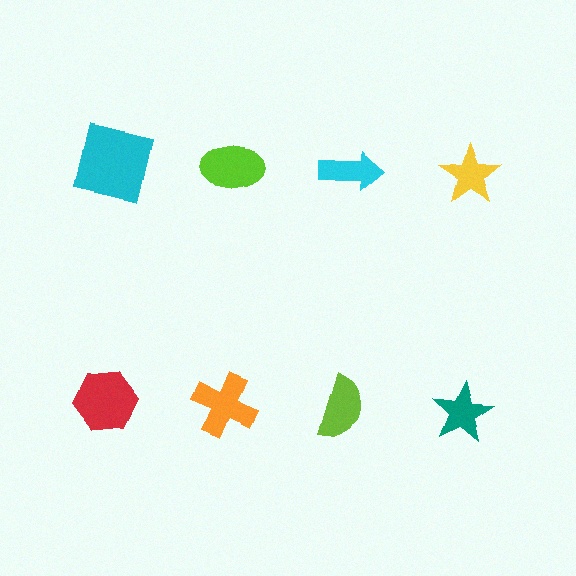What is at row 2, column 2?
An orange cross.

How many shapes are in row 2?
4 shapes.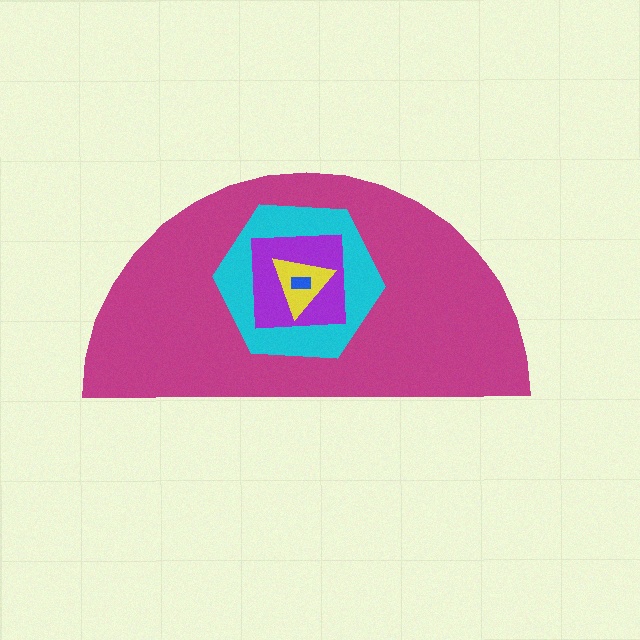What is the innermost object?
The blue rectangle.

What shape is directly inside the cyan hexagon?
The purple square.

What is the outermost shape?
The magenta semicircle.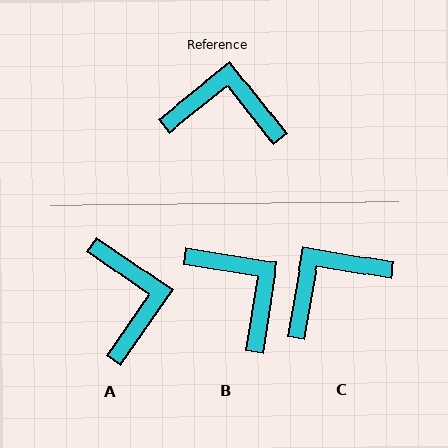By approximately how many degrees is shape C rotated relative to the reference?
Approximately 42 degrees counter-clockwise.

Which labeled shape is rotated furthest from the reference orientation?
A, about 72 degrees away.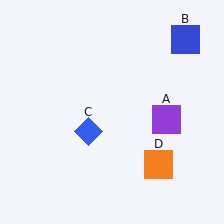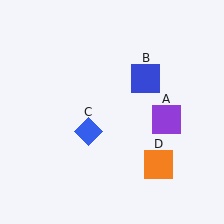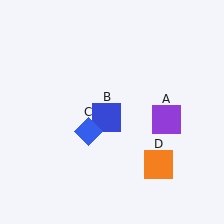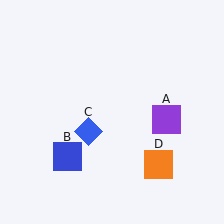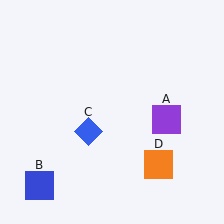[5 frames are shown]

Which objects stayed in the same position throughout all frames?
Purple square (object A) and blue diamond (object C) and orange square (object D) remained stationary.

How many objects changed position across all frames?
1 object changed position: blue square (object B).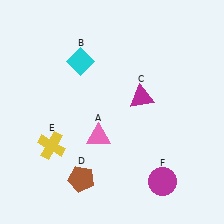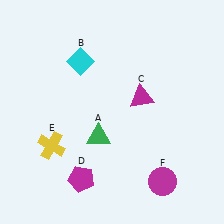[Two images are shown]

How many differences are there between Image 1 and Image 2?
There are 2 differences between the two images.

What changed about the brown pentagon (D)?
In Image 1, D is brown. In Image 2, it changed to magenta.